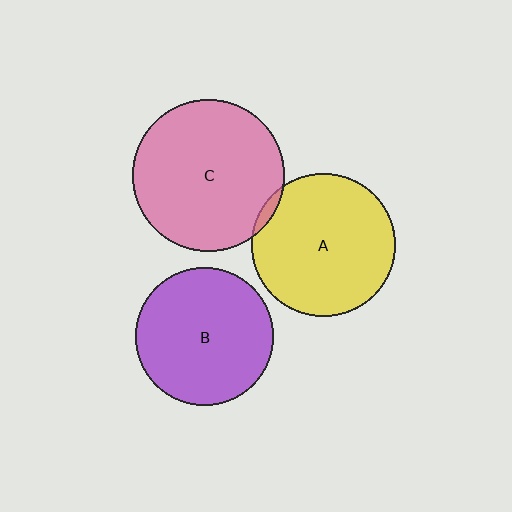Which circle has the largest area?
Circle C (pink).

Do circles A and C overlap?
Yes.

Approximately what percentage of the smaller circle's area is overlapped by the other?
Approximately 5%.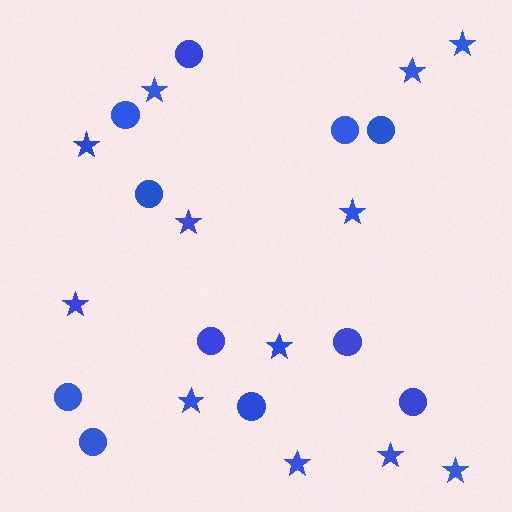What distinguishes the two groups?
There are 2 groups: one group of stars (12) and one group of circles (11).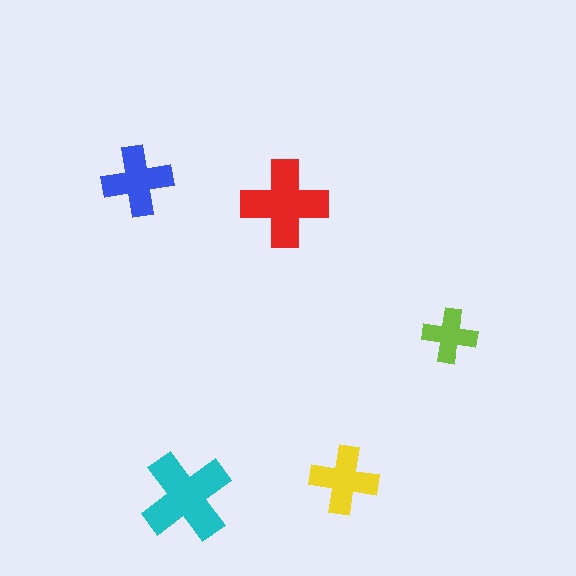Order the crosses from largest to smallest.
the cyan one, the red one, the blue one, the yellow one, the lime one.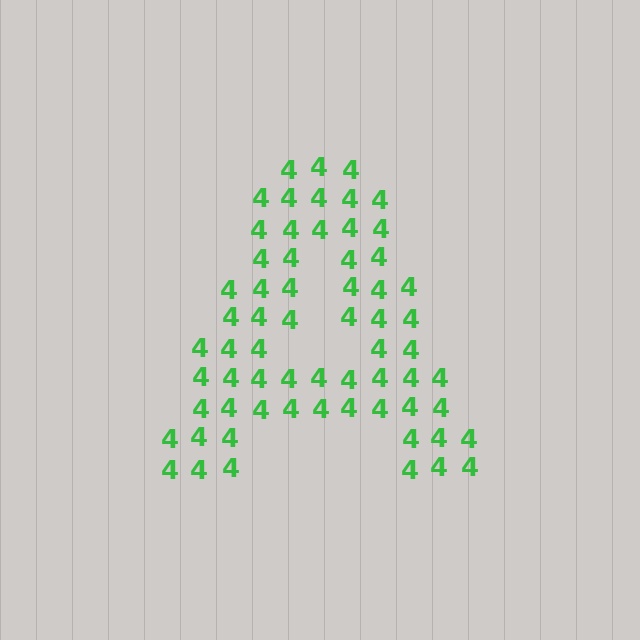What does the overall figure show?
The overall figure shows the letter A.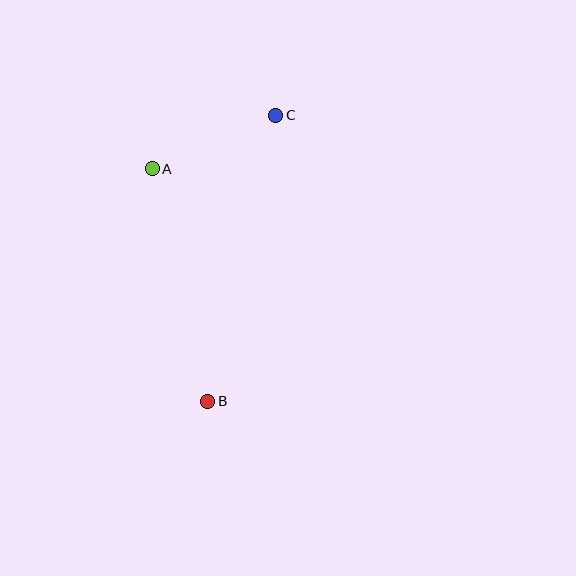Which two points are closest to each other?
Points A and C are closest to each other.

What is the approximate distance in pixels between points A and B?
The distance between A and B is approximately 239 pixels.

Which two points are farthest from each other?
Points B and C are farthest from each other.